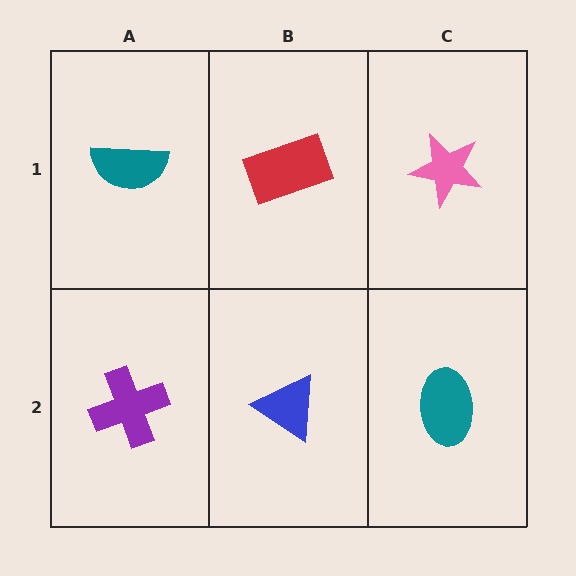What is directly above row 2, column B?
A red rectangle.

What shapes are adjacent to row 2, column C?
A pink star (row 1, column C), a blue triangle (row 2, column B).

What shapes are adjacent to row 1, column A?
A purple cross (row 2, column A), a red rectangle (row 1, column B).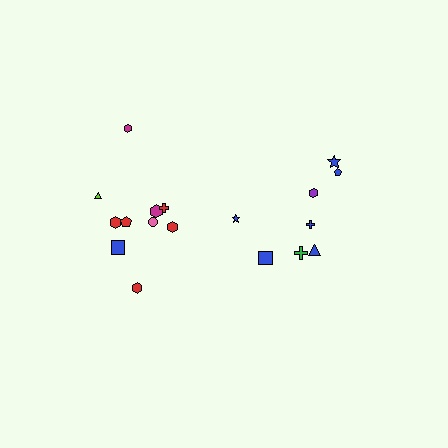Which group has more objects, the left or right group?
The left group.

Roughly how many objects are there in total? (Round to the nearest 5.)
Roughly 20 objects in total.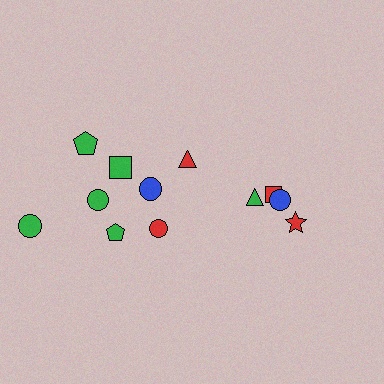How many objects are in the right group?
There are 4 objects.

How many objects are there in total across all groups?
There are 12 objects.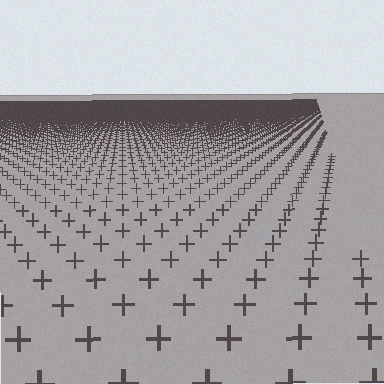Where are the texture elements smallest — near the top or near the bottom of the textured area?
Near the top.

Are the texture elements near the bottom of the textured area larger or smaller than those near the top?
Larger. Near the bottom, elements are closer to the viewer and appear at a bigger on-screen size.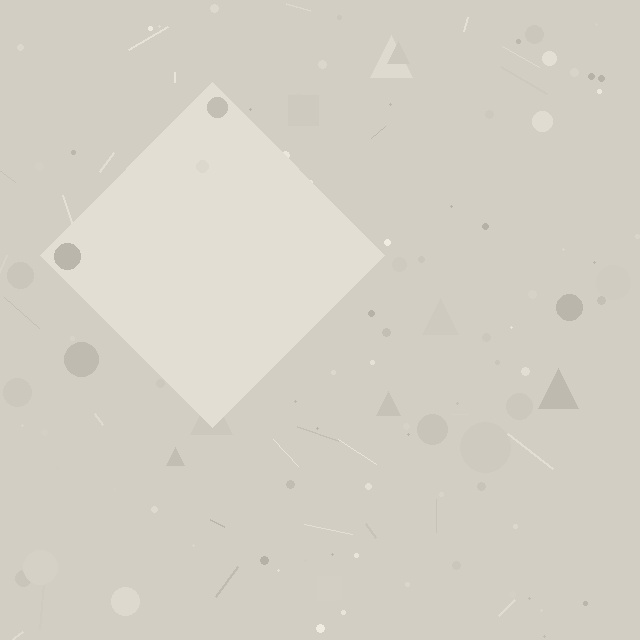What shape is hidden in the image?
A diamond is hidden in the image.